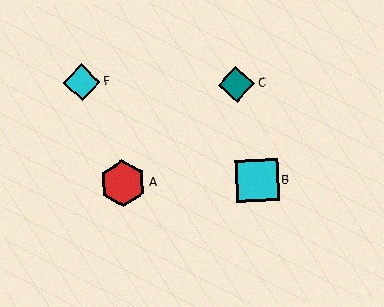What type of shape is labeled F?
Shape F is a cyan diamond.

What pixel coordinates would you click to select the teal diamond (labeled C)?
Click at (237, 84) to select the teal diamond C.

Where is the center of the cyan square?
The center of the cyan square is at (257, 181).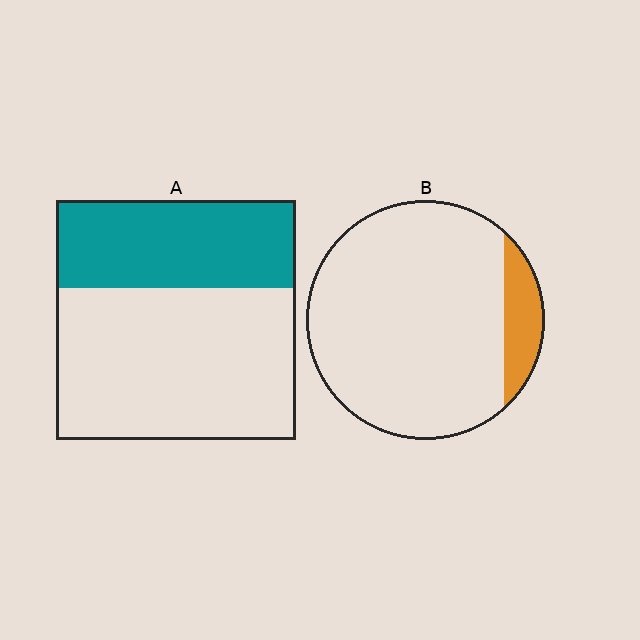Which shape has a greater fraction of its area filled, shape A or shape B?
Shape A.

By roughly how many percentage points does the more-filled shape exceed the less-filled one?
By roughly 25 percentage points (A over B).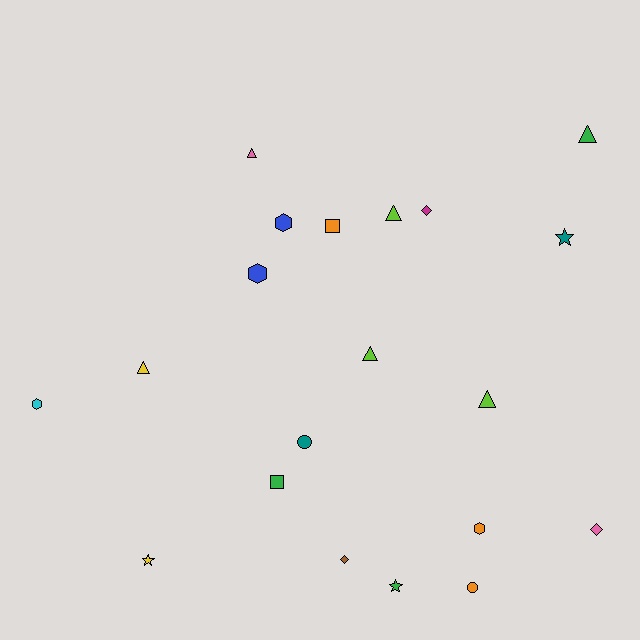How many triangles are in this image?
There are 6 triangles.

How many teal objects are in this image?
There are 2 teal objects.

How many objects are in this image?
There are 20 objects.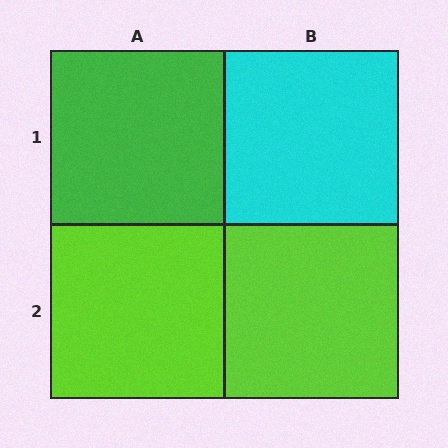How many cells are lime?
2 cells are lime.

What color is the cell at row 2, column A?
Lime.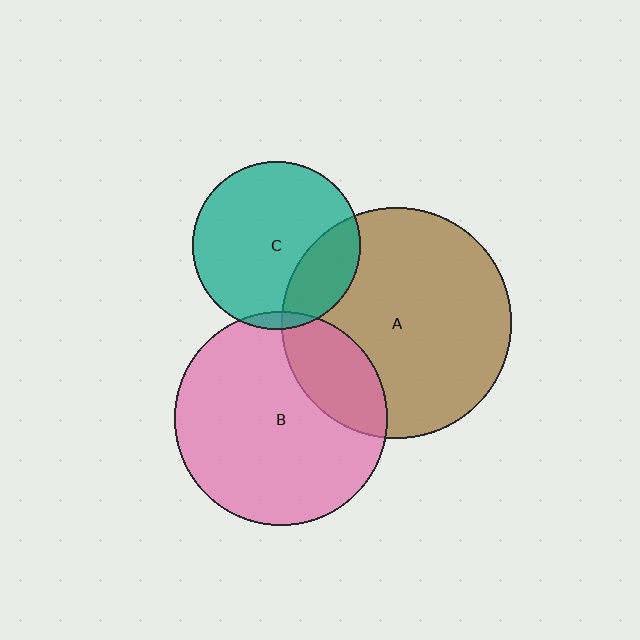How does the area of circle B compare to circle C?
Approximately 1.6 times.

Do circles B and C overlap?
Yes.